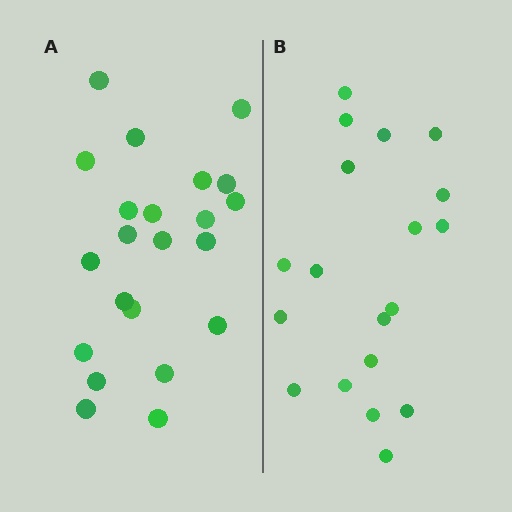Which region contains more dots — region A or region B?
Region A (the left region) has more dots.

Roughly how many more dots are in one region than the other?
Region A has just a few more — roughly 2 or 3 more dots than region B.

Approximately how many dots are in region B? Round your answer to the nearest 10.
About 20 dots. (The exact count is 19, which rounds to 20.)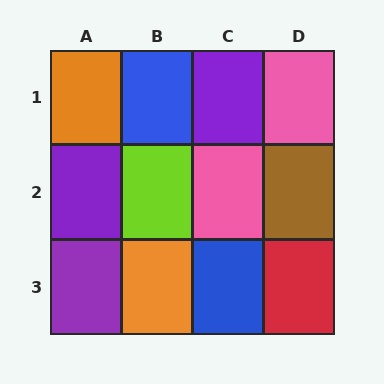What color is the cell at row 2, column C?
Pink.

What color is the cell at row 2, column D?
Brown.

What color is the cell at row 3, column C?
Blue.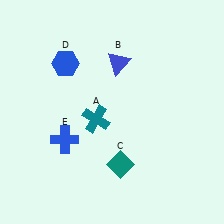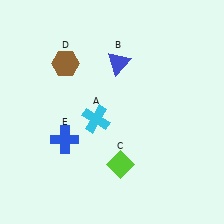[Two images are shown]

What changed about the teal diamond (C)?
In Image 1, C is teal. In Image 2, it changed to lime.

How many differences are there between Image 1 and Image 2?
There are 3 differences between the two images.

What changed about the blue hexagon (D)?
In Image 1, D is blue. In Image 2, it changed to brown.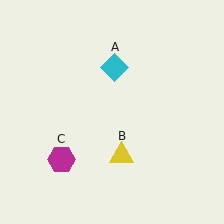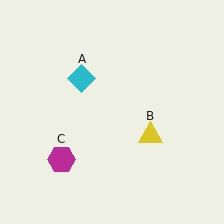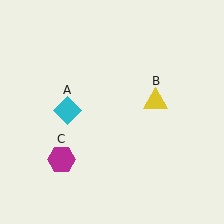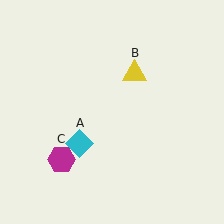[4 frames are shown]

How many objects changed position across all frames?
2 objects changed position: cyan diamond (object A), yellow triangle (object B).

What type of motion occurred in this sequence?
The cyan diamond (object A), yellow triangle (object B) rotated counterclockwise around the center of the scene.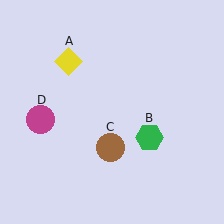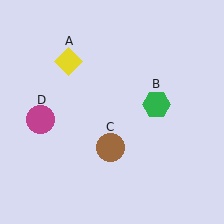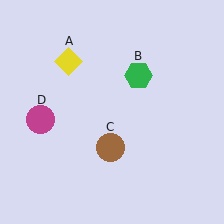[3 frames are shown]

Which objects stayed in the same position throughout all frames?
Yellow diamond (object A) and brown circle (object C) and magenta circle (object D) remained stationary.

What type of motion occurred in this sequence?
The green hexagon (object B) rotated counterclockwise around the center of the scene.